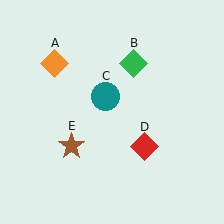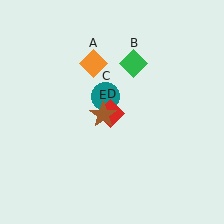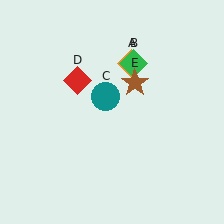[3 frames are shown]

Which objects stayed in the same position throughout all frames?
Green diamond (object B) and teal circle (object C) remained stationary.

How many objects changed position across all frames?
3 objects changed position: orange diamond (object A), red diamond (object D), brown star (object E).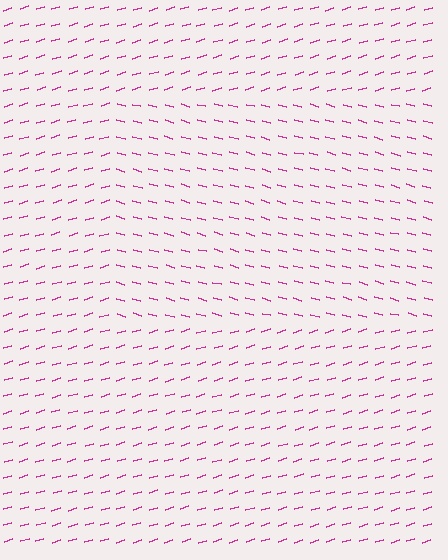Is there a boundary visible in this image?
Yes, there is a texture boundary formed by a change in line orientation.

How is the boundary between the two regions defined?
The boundary is defined purely by a change in line orientation (approximately 32 degrees difference). All lines are the same color and thickness.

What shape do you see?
I see a rectangle.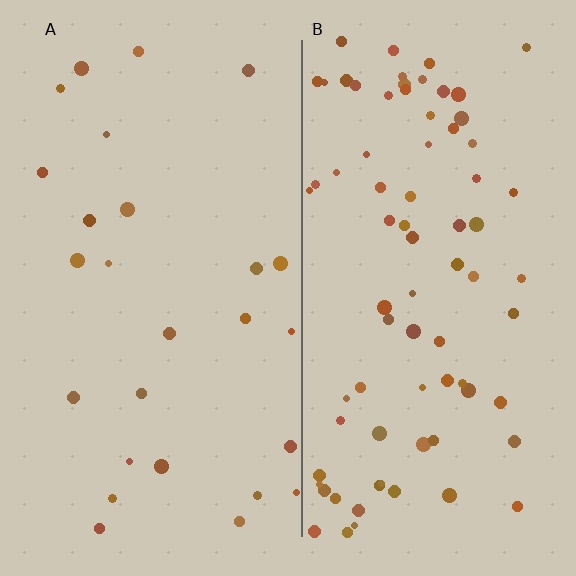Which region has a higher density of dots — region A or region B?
B (the right).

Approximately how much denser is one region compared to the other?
Approximately 3.0× — region B over region A.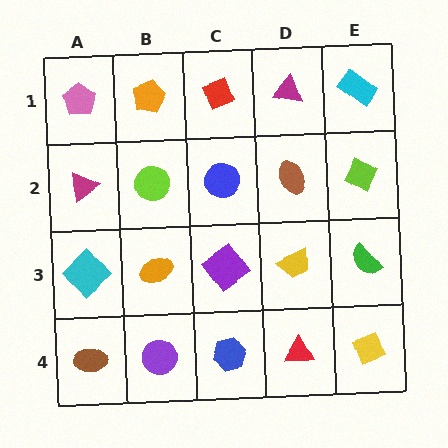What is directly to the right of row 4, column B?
A blue hexagon.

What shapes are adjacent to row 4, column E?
A green semicircle (row 3, column E), a red triangle (row 4, column D).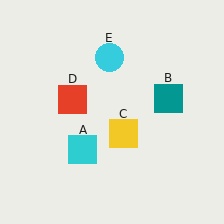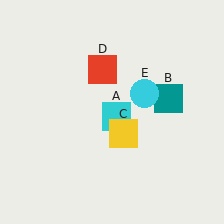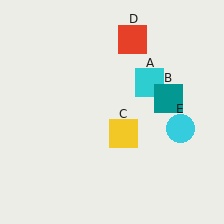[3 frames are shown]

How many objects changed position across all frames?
3 objects changed position: cyan square (object A), red square (object D), cyan circle (object E).